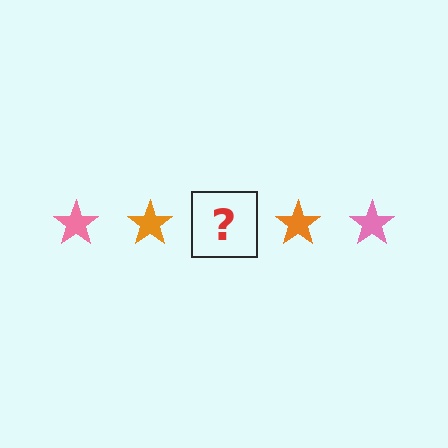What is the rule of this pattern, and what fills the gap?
The rule is that the pattern cycles through pink, orange stars. The gap should be filled with a pink star.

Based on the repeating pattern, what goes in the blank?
The blank should be a pink star.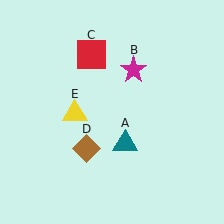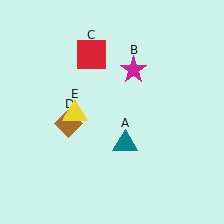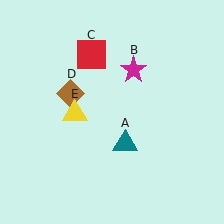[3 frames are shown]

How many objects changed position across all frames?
1 object changed position: brown diamond (object D).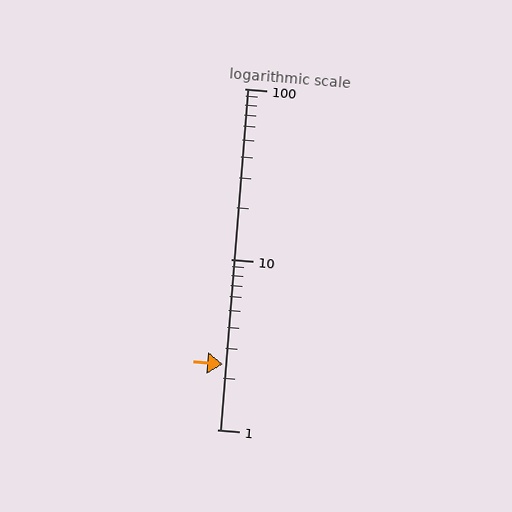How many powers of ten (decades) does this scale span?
The scale spans 2 decades, from 1 to 100.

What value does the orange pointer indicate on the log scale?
The pointer indicates approximately 2.4.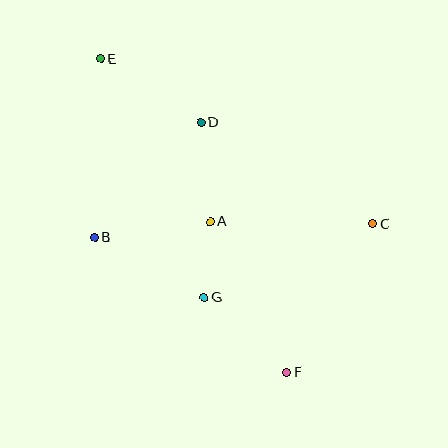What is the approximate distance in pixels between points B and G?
The distance between B and G is approximately 125 pixels.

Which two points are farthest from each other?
Points E and F are farthest from each other.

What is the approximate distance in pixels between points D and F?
The distance between D and F is approximately 264 pixels.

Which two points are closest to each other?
Points A and G are closest to each other.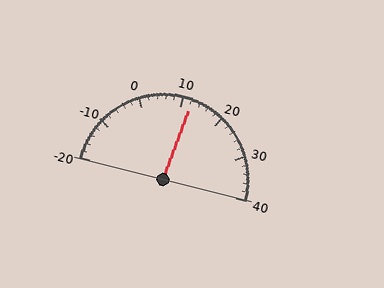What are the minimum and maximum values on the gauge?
The gauge ranges from -20 to 40.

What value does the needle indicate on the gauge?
The needle indicates approximately 12.